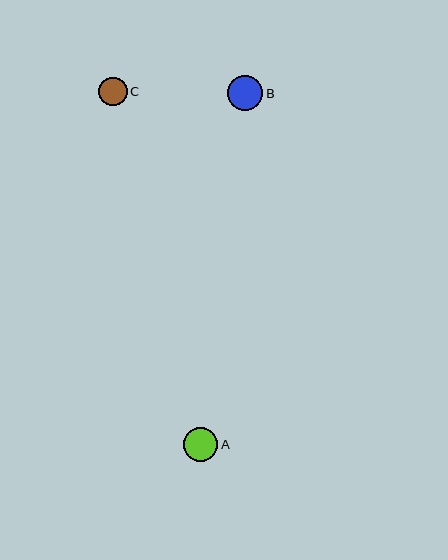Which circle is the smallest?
Circle C is the smallest with a size of approximately 29 pixels.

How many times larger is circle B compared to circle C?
Circle B is approximately 1.2 times the size of circle C.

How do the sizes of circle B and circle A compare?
Circle B and circle A are approximately the same size.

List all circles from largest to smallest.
From largest to smallest: B, A, C.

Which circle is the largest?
Circle B is the largest with a size of approximately 35 pixels.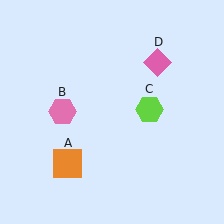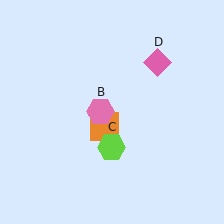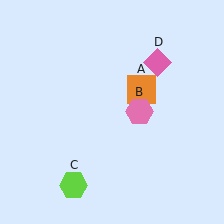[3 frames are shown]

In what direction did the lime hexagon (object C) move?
The lime hexagon (object C) moved down and to the left.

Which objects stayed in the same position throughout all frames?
Pink diamond (object D) remained stationary.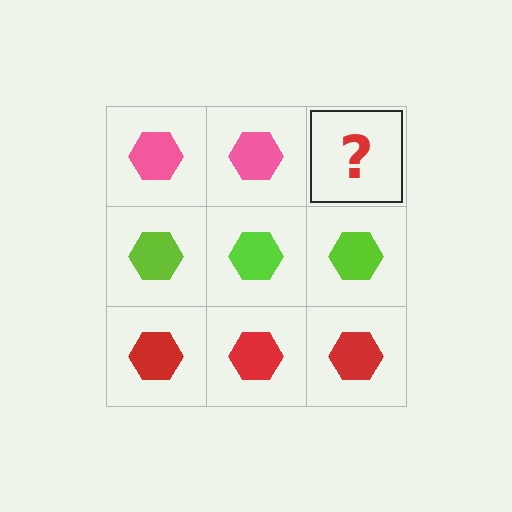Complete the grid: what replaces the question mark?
The question mark should be replaced with a pink hexagon.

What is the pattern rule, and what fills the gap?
The rule is that each row has a consistent color. The gap should be filled with a pink hexagon.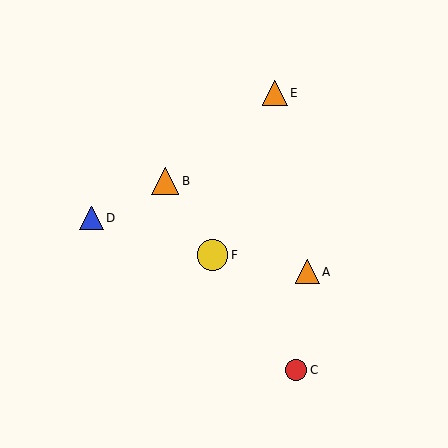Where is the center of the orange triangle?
The center of the orange triangle is at (307, 272).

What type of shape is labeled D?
Shape D is a blue triangle.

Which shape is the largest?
The yellow circle (labeled F) is the largest.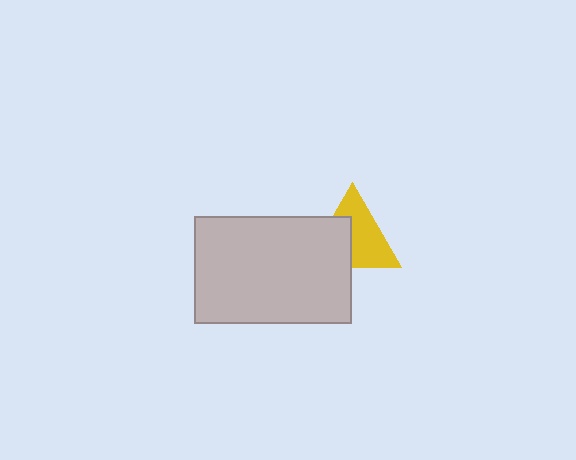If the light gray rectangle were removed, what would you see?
You would see the complete yellow triangle.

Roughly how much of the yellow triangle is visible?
About half of it is visible (roughly 59%).